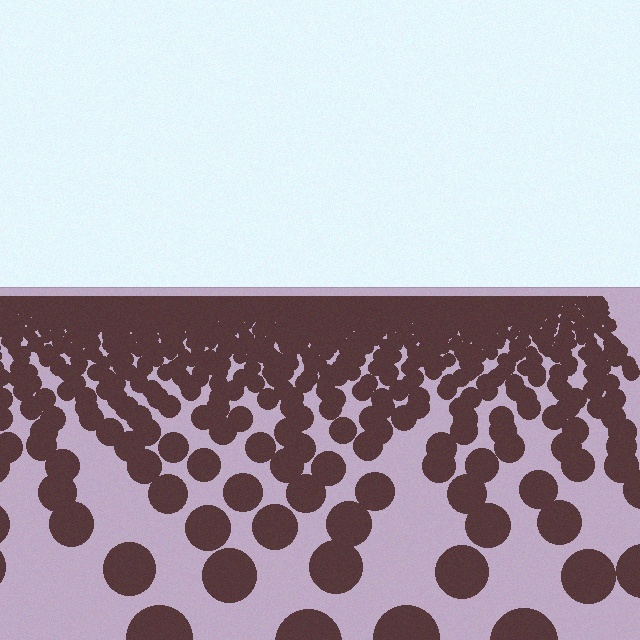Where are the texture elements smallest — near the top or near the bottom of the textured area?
Near the top.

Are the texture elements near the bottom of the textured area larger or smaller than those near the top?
Larger. Near the bottom, elements are closer to the viewer and appear at a bigger on-screen size.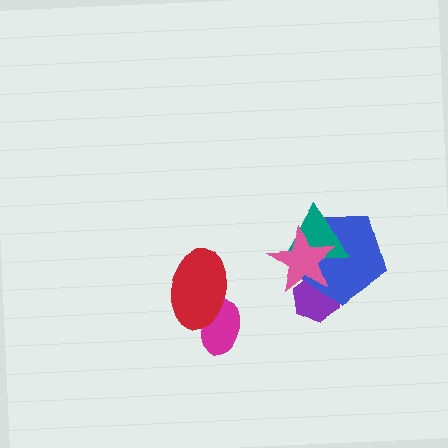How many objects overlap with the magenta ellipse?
1 object overlaps with the magenta ellipse.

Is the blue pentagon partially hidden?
Yes, it is partially covered by another shape.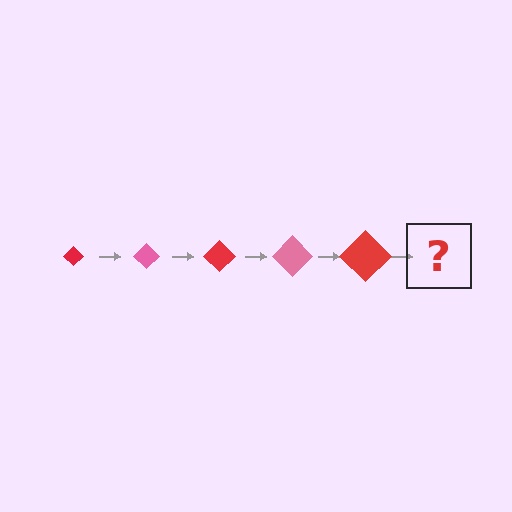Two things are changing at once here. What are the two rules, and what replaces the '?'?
The two rules are that the diamond grows larger each step and the color cycles through red and pink. The '?' should be a pink diamond, larger than the previous one.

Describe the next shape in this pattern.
It should be a pink diamond, larger than the previous one.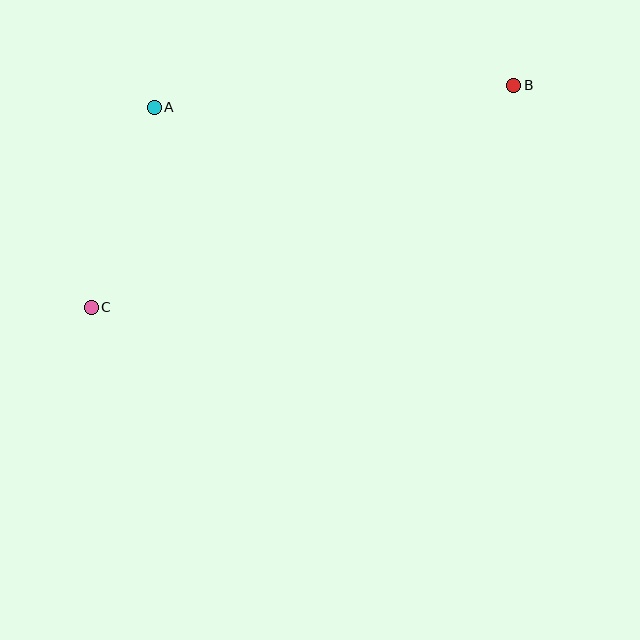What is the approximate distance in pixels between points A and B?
The distance between A and B is approximately 360 pixels.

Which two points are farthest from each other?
Points B and C are farthest from each other.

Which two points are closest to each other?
Points A and C are closest to each other.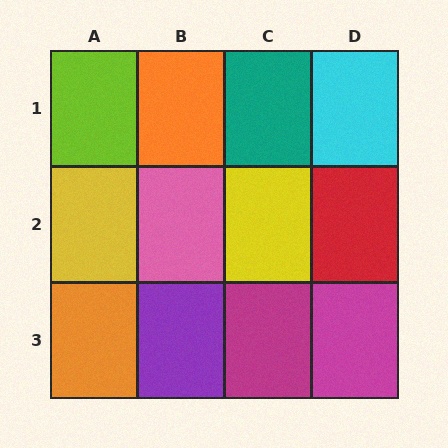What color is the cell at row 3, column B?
Purple.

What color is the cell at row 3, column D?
Magenta.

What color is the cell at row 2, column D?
Red.